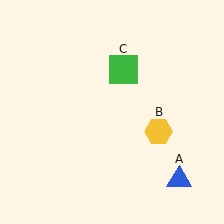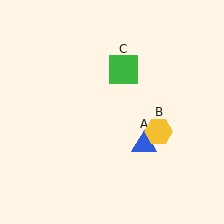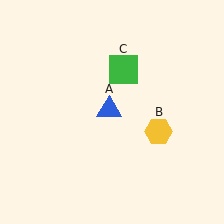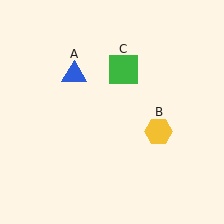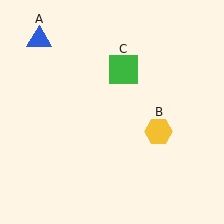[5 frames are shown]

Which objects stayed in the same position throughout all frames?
Yellow hexagon (object B) and green square (object C) remained stationary.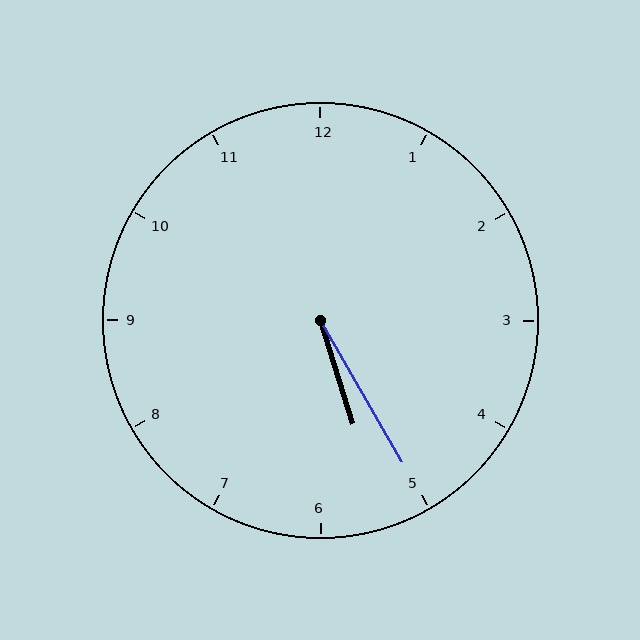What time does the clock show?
5:25.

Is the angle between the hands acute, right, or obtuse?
It is acute.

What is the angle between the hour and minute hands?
Approximately 12 degrees.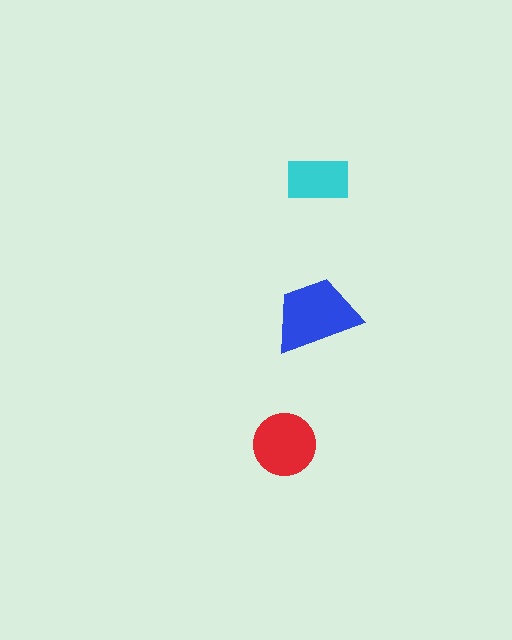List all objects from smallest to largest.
The cyan rectangle, the red circle, the blue trapezoid.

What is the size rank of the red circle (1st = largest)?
2nd.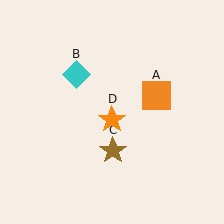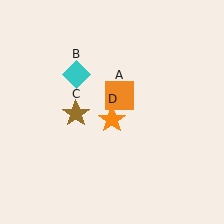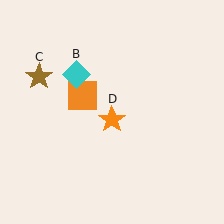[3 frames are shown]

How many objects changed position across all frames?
2 objects changed position: orange square (object A), brown star (object C).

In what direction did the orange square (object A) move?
The orange square (object A) moved left.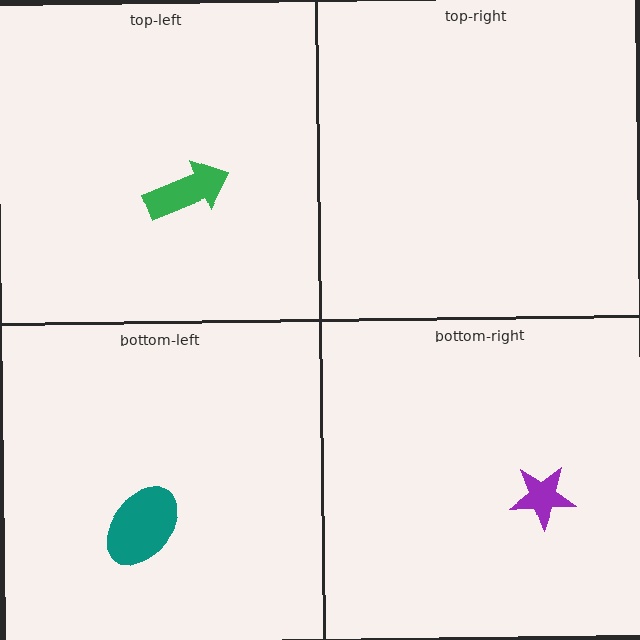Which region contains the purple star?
The bottom-right region.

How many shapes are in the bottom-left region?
1.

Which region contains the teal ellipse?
The bottom-left region.